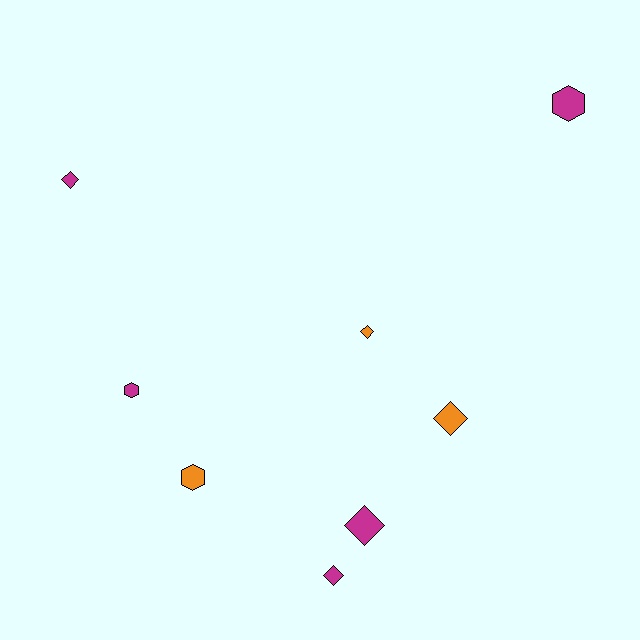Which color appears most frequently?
Magenta, with 5 objects.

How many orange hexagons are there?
There is 1 orange hexagon.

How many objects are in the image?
There are 8 objects.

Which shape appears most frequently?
Diamond, with 5 objects.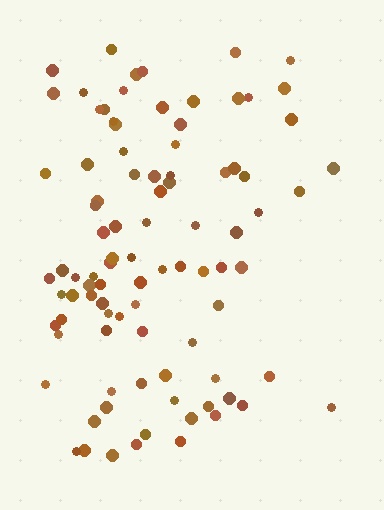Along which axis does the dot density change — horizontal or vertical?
Horizontal.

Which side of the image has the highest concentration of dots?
The left.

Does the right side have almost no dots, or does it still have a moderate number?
Still a moderate number, just noticeably fewer than the left.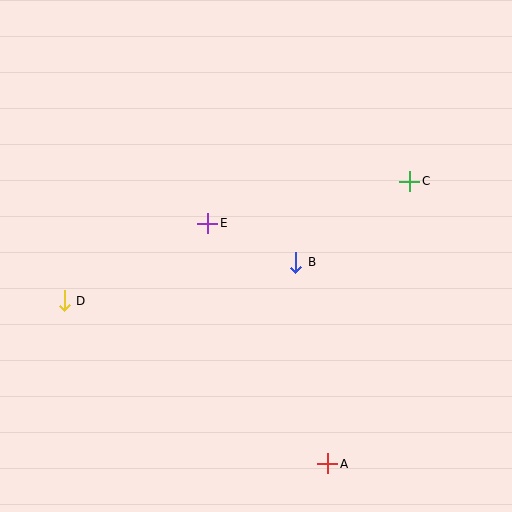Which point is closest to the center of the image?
Point B at (296, 262) is closest to the center.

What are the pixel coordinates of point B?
Point B is at (296, 262).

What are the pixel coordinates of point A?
Point A is at (328, 464).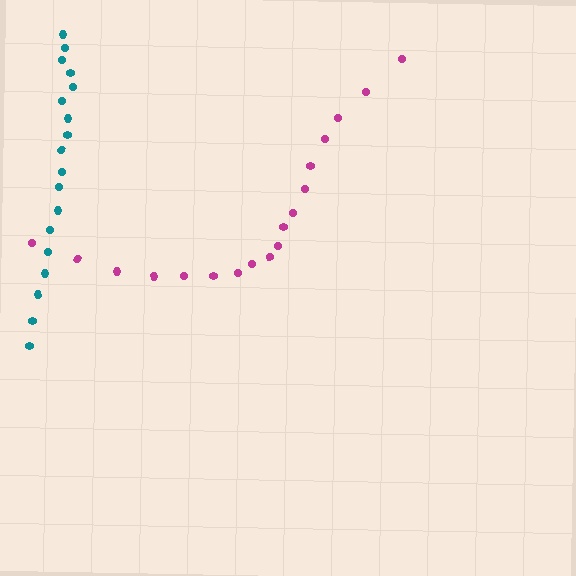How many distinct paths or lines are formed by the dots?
There are 2 distinct paths.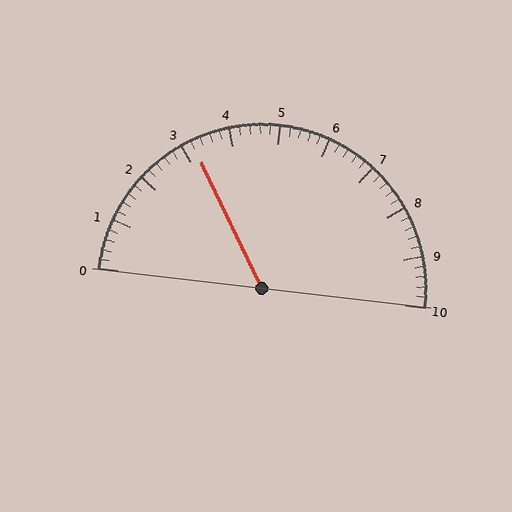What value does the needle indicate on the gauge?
The needle indicates approximately 3.2.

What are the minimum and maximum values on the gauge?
The gauge ranges from 0 to 10.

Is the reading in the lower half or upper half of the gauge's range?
The reading is in the lower half of the range (0 to 10).